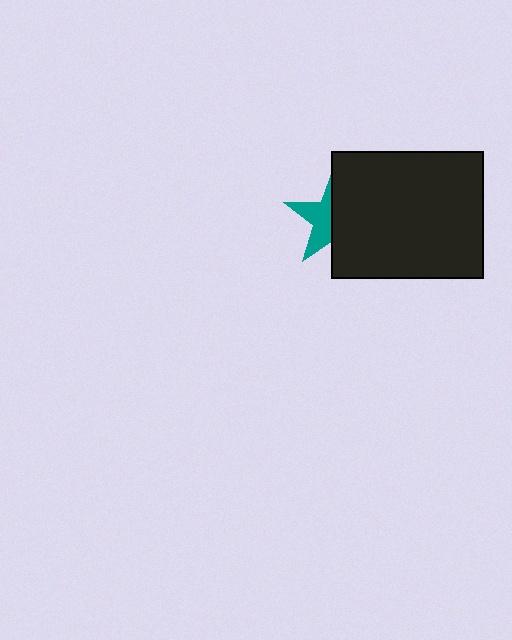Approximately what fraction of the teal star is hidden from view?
Roughly 55% of the teal star is hidden behind the black rectangle.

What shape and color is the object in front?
The object in front is a black rectangle.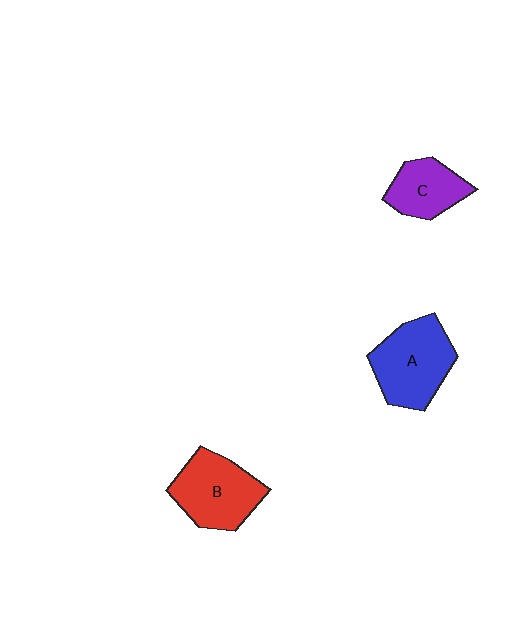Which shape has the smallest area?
Shape C (purple).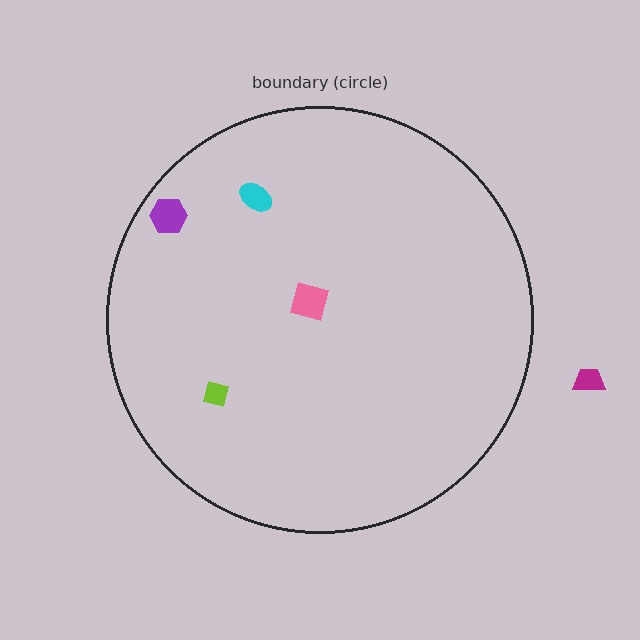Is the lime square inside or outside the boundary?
Inside.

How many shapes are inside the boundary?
4 inside, 1 outside.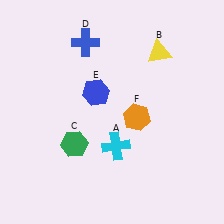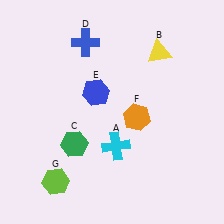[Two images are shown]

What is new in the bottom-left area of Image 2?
A lime hexagon (G) was added in the bottom-left area of Image 2.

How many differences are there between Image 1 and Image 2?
There is 1 difference between the two images.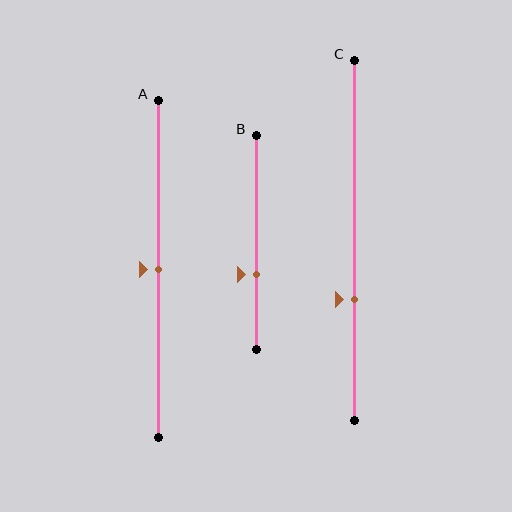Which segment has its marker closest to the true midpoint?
Segment A has its marker closest to the true midpoint.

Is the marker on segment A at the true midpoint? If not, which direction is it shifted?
Yes, the marker on segment A is at the true midpoint.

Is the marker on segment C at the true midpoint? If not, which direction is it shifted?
No, the marker on segment C is shifted downward by about 16% of the segment length.